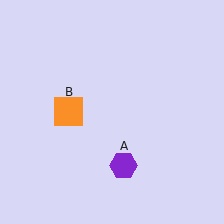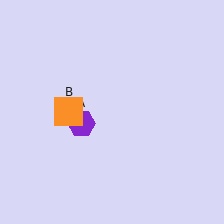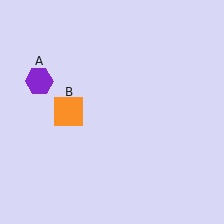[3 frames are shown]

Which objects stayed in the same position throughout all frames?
Orange square (object B) remained stationary.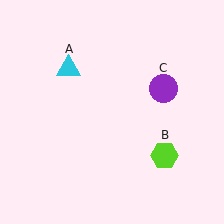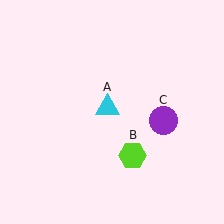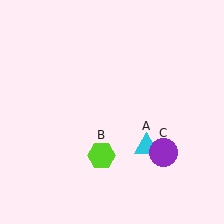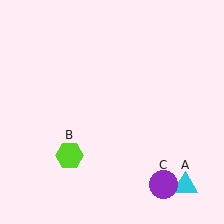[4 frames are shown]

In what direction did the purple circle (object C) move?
The purple circle (object C) moved down.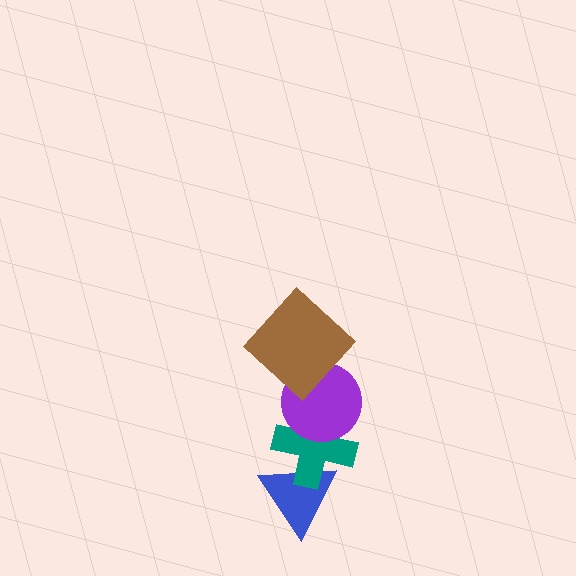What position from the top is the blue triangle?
The blue triangle is 4th from the top.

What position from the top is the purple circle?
The purple circle is 2nd from the top.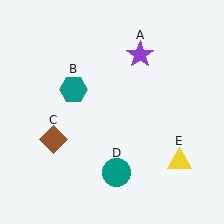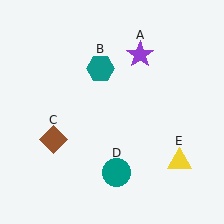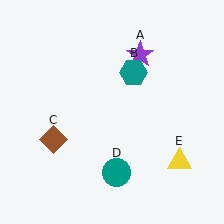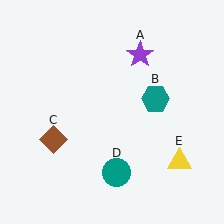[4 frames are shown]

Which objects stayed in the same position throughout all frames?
Purple star (object A) and brown diamond (object C) and teal circle (object D) and yellow triangle (object E) remained stationary.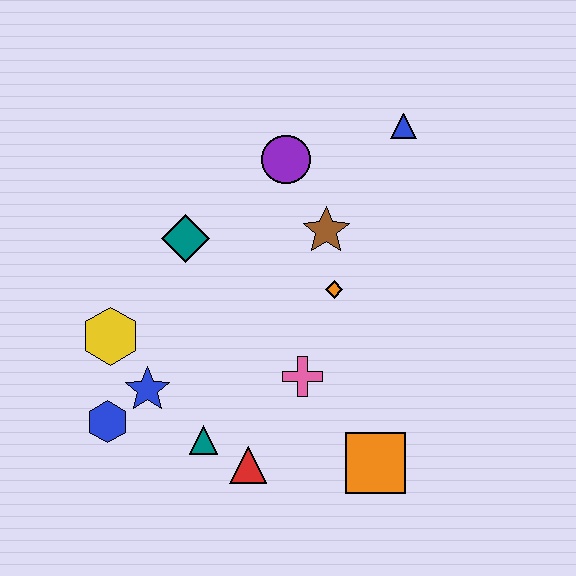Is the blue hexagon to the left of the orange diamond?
Yes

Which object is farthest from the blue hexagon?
The blue triangle is farthest from the blue hexagon.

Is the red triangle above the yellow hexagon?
No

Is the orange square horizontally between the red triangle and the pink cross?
No